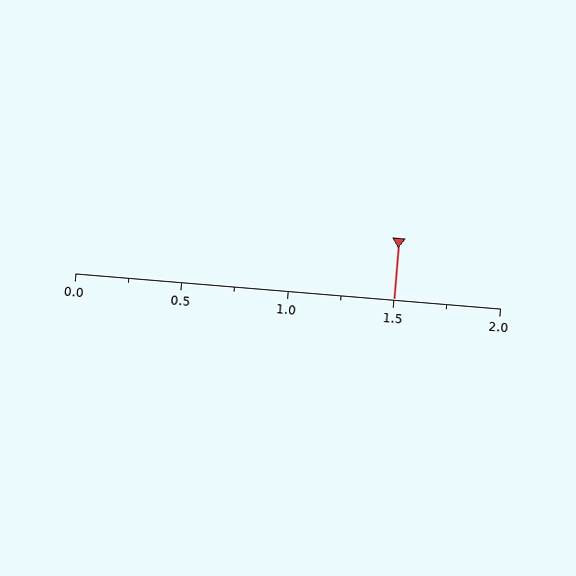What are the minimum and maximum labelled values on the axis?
The axis runs from 0.0 to 2.0.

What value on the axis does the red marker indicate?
The marker indicates approximately 1.5.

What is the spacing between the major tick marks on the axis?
The major ticks are spaced 0.5 apart.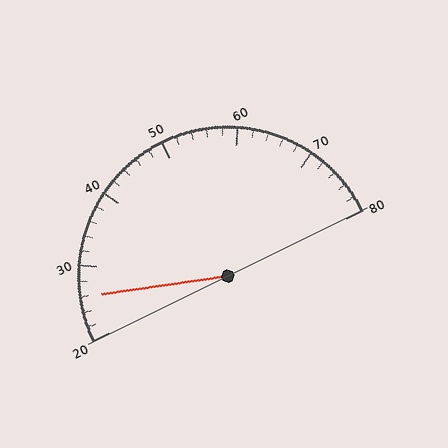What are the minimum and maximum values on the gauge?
The gauge ranges from 20 to 80.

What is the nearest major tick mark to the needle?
The nearest major tick mark is 30.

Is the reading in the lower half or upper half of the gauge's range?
The reading is in the lower half of the range (20 to 80).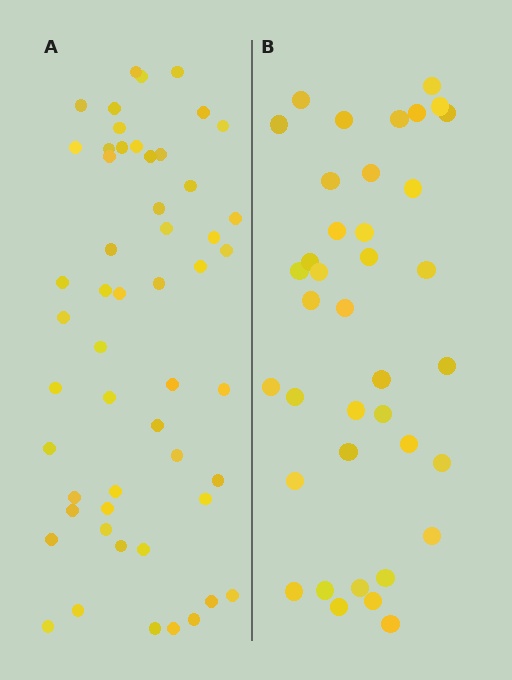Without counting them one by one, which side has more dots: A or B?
Region A (the left region) has more dots.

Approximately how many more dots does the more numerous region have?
Region A has approximately 15 more dots than region B.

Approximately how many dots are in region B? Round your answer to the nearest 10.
About 40 dots. (The exact count is 38, which rounds to 40.)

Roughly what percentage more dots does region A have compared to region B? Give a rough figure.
About 40% more.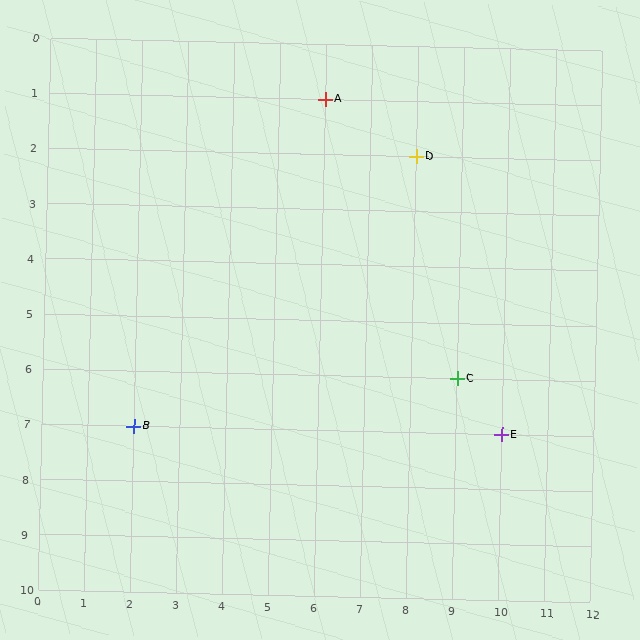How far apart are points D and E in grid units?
Points D and E are 2 columns and 5 rows apart (about 5.4 grid units diagonally).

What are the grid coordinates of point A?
Point A is at grid coordinates (6, 1).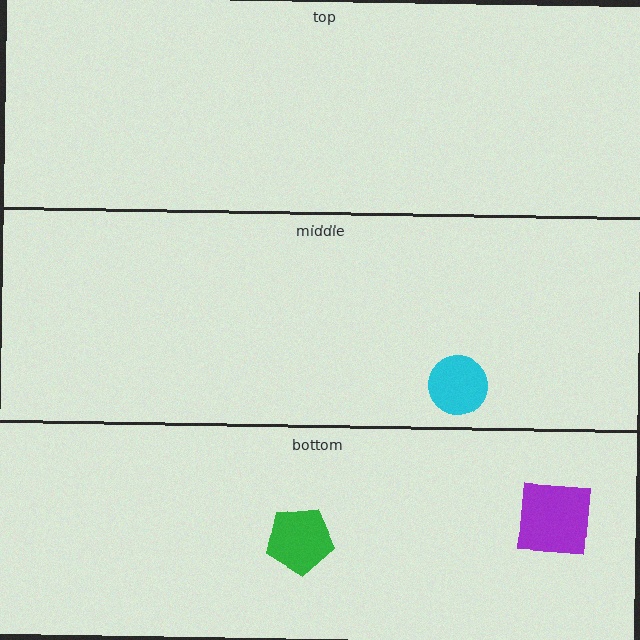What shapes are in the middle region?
The cyan circle.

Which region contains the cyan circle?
The middle region.